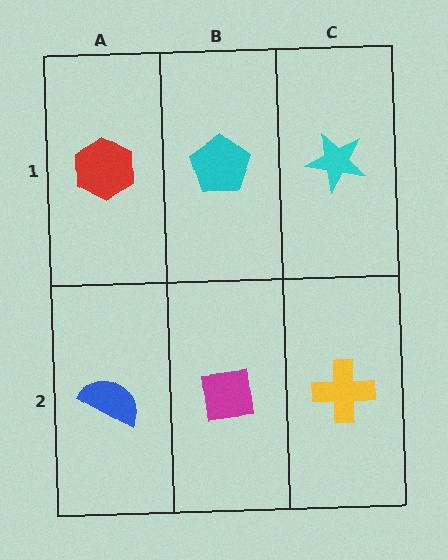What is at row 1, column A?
A red hexagon.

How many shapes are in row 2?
3 shapes.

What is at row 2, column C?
A yellow cross.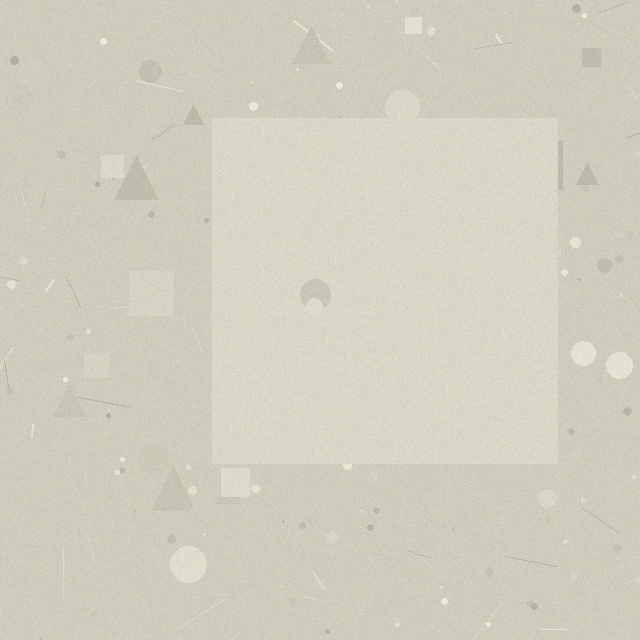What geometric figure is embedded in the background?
A square is embedded in the background.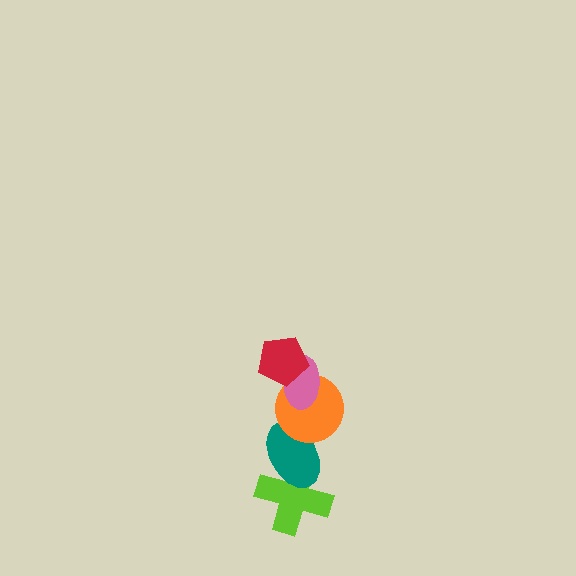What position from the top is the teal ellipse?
The teal ellipse is 4th from the top.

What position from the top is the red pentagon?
The red pentagon is 1st from the top.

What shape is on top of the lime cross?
The teal ellipse is on top of the lime cross.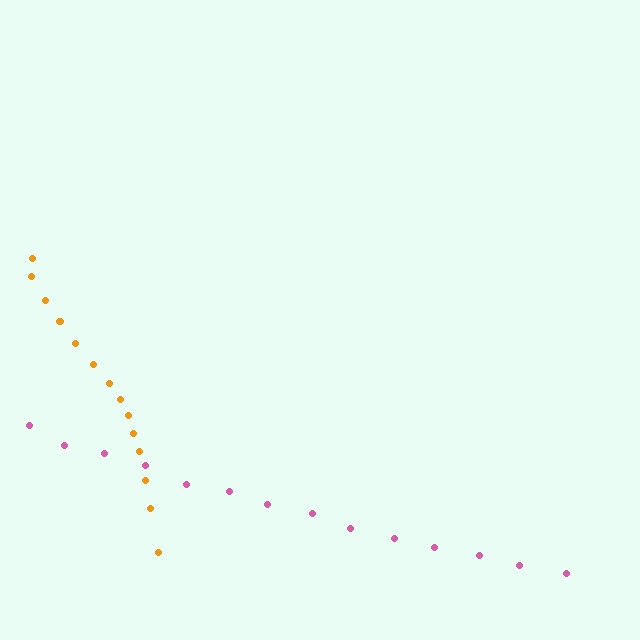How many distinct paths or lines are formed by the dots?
There are 2 distinct paths.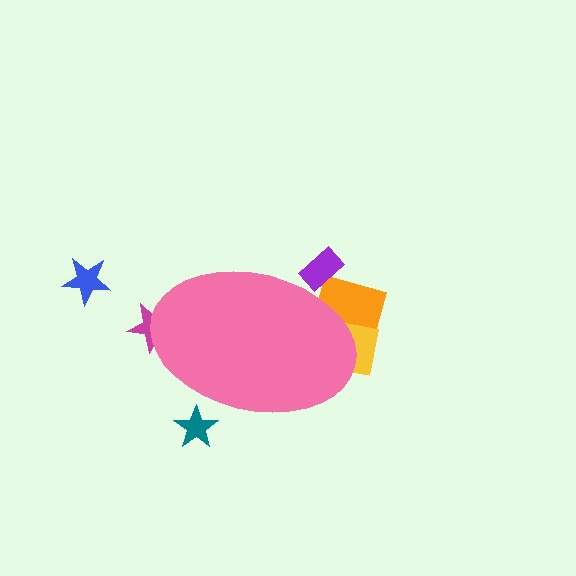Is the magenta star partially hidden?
Yes, the magenta star is partially hidden behind the pink ellipse.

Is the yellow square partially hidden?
Yes, the yellow square is partially hidden behind the pink ellipse.